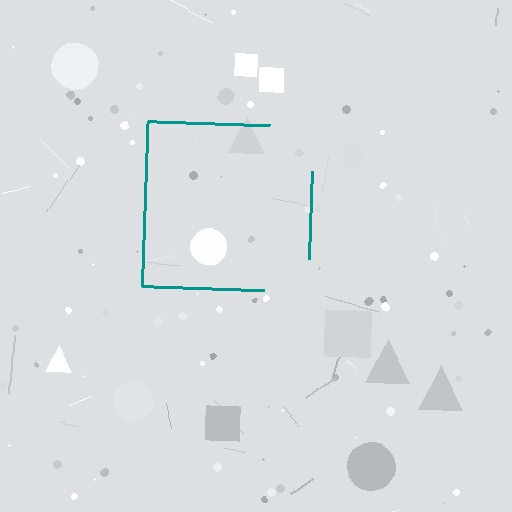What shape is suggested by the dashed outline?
The dashed outline suggests a square.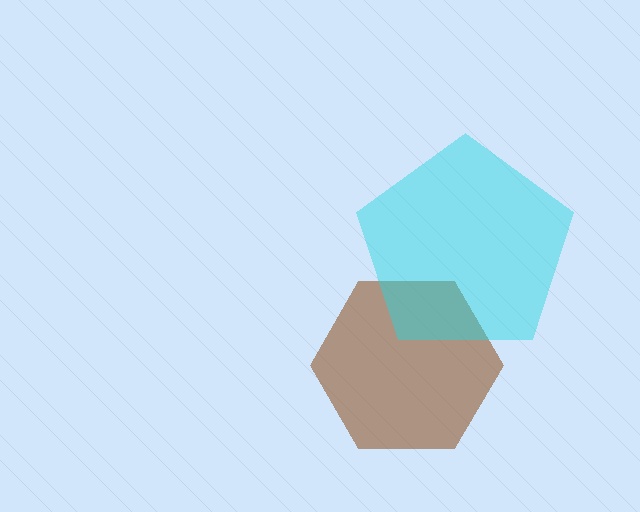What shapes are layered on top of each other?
The layered shapes are: a brown hexagon, a cyan pentagon.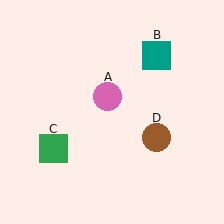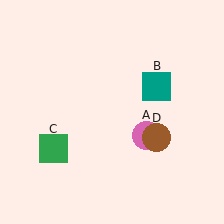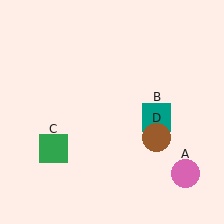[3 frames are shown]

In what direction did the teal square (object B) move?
The teal square (object B) moved down.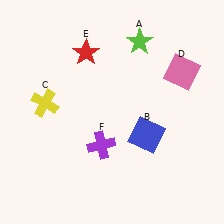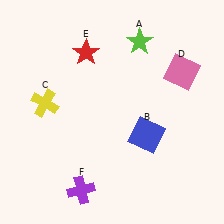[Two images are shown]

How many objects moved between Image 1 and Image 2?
1 object moved between the two images.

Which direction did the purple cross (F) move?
The purple cross (F) moved down.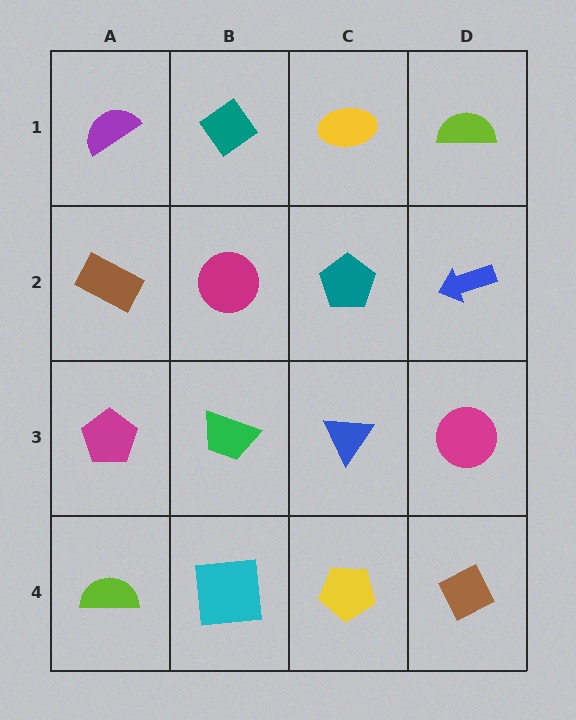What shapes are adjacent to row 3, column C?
A teal pentagon (row 2, column C), a yellow pentagon (row 4, column C), a green trapezoid (row 3, column B), a magenta circle (row 3, column D).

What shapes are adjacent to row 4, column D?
A magenta circle (row 3, column D), a yellow pentagon (row 4, column C).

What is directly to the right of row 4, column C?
A brown diamond.